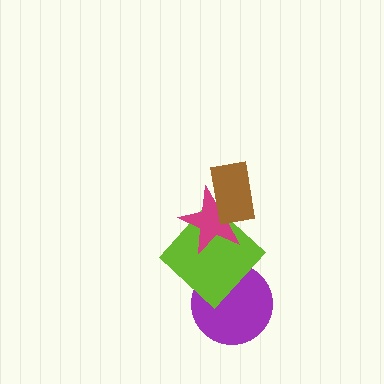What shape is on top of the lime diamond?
The magenta star is on top of the lime diamond.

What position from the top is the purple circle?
The purple circle is 4th from the top.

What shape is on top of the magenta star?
The brown rectangle is on top of the magenta star.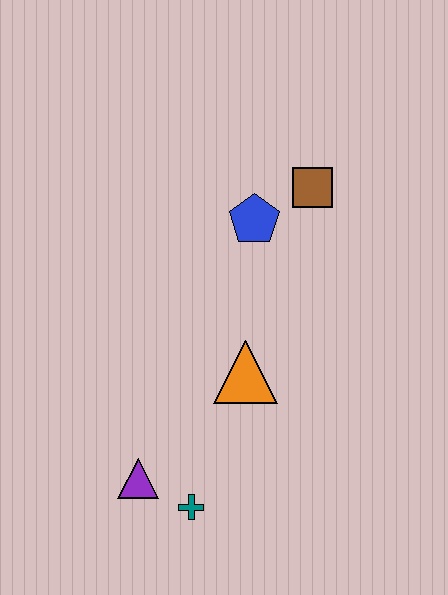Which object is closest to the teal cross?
The purple triangle is closest to the teal cross.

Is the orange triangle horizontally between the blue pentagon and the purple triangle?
Yes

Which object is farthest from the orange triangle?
The brown square is farthest from the orange triangle.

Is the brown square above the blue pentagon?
Yes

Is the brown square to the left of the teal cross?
No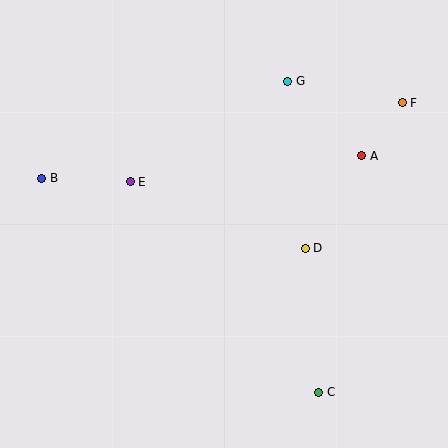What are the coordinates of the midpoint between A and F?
The midpoint between A and F is at (382, 129).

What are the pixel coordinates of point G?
Point G is at (288, 81).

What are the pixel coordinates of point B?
Point B is at (42, 178).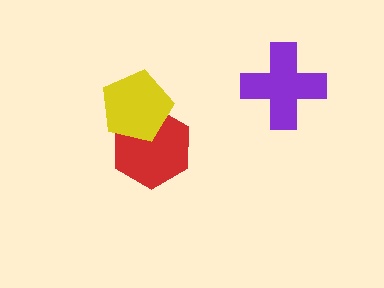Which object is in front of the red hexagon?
The yellow pentagon is in front of the red hexagon.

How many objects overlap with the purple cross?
0 objects overlap with the purple cross.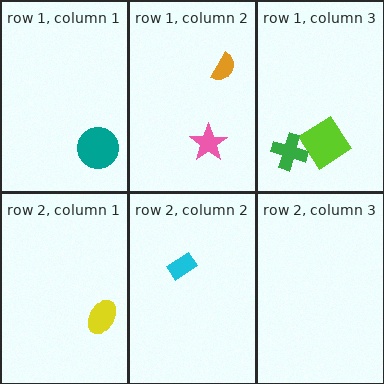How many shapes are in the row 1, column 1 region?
1.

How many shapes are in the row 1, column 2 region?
2.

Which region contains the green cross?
The row 1, column 3 region.